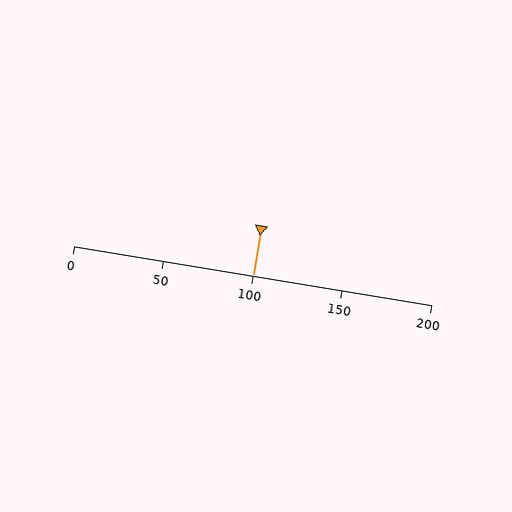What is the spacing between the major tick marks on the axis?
The major ticks are spaced 50 apart.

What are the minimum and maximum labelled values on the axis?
The axis runs from 0 to 200.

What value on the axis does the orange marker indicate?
The marker indicates approximately 100.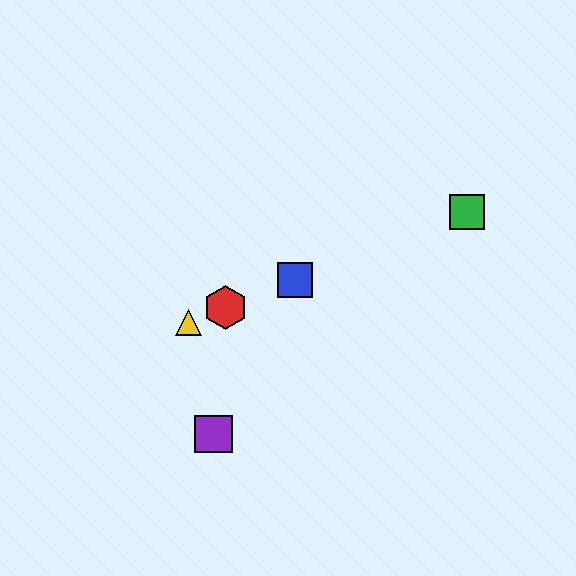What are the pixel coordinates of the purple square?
The purple square is at (213, 434).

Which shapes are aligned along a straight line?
The red hexagon, the blue square, the green square, the yellow triangle are aligned along a straight line.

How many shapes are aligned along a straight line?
4 shapes (the red hexagon, the blue square, the green square, the yellow triangle) are aligned along a straight line.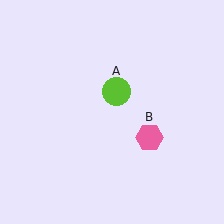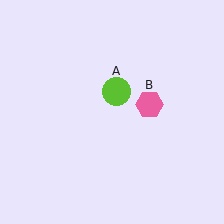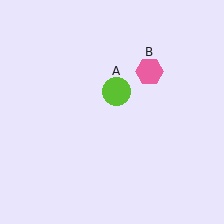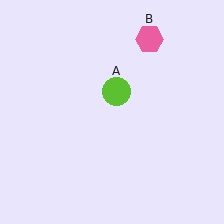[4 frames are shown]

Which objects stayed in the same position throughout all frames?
Lime circle (object A) remained stationary.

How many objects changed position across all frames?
1 object changed position: pink hexagon (object B).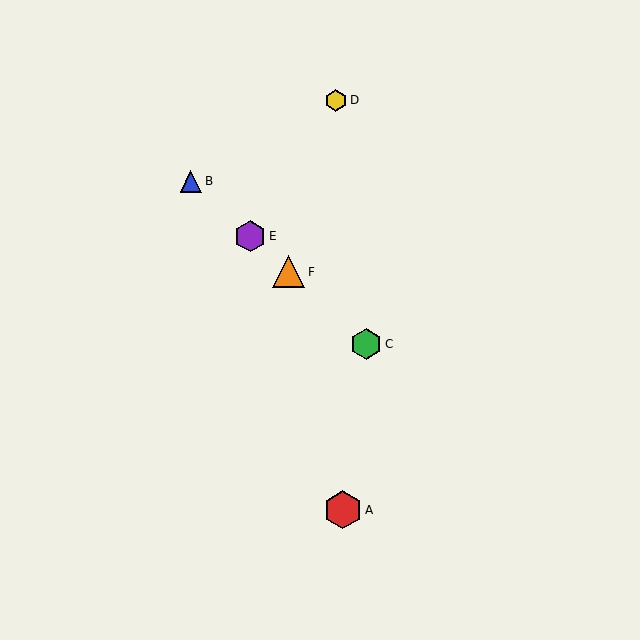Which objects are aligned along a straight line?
Objects B, C, E, F are aligned along a straight line.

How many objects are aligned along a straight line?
4 objects (B, C, E, F) are aligned along a straight line.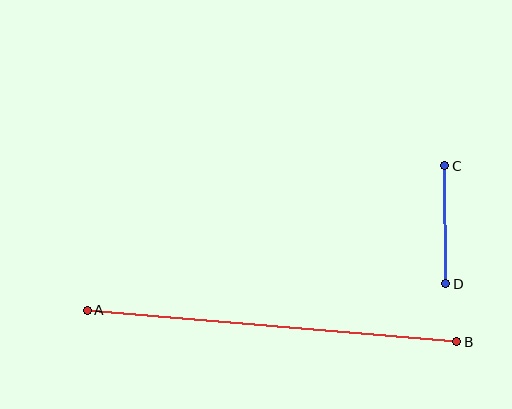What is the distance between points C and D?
The distance is approximately 118 pixels.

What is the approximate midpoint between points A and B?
The midpoint is at approximately (272, 326) pixels.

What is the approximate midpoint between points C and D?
The midpoint is at approximately (445, 225) pixels.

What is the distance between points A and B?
The distance is approximately 371 pixels.